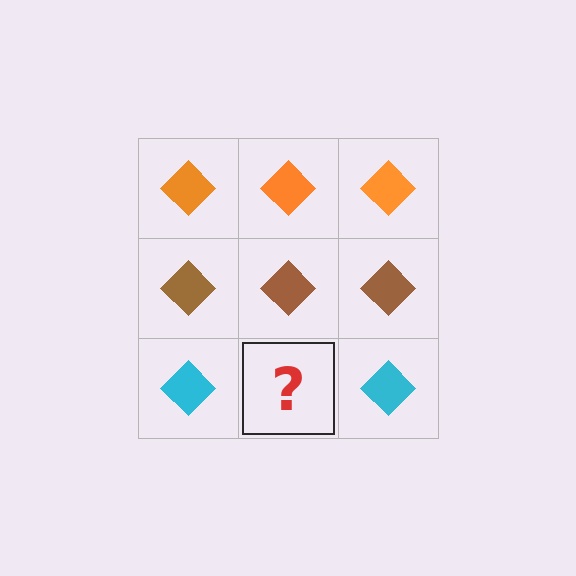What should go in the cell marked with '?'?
The missing cell should contain a cyan diamond.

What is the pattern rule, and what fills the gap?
The rule is that each row has a consistent color. The gap should be filled with a cyan diamond.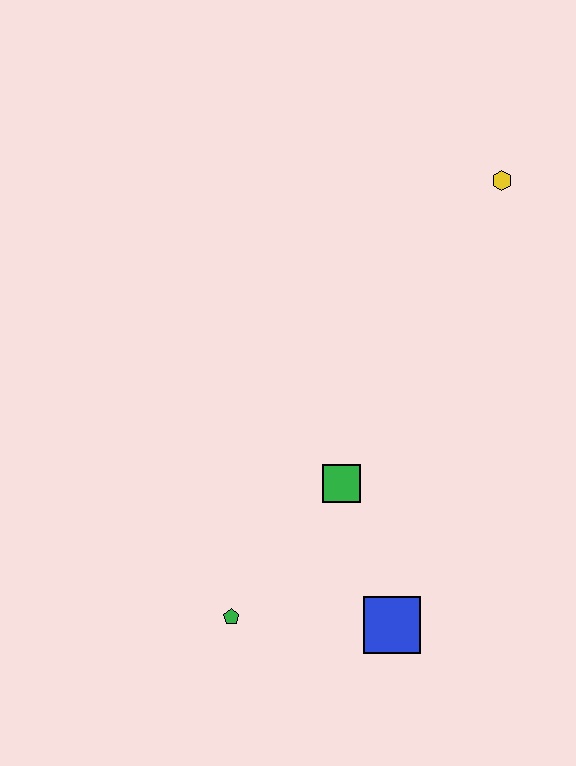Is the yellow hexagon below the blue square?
No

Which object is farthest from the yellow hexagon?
The green pentagon is farthest from the yellow hexagon.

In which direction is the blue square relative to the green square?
The blue square is below the green square.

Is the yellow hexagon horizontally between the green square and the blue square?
No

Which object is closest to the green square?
The blue square is closest to the green square.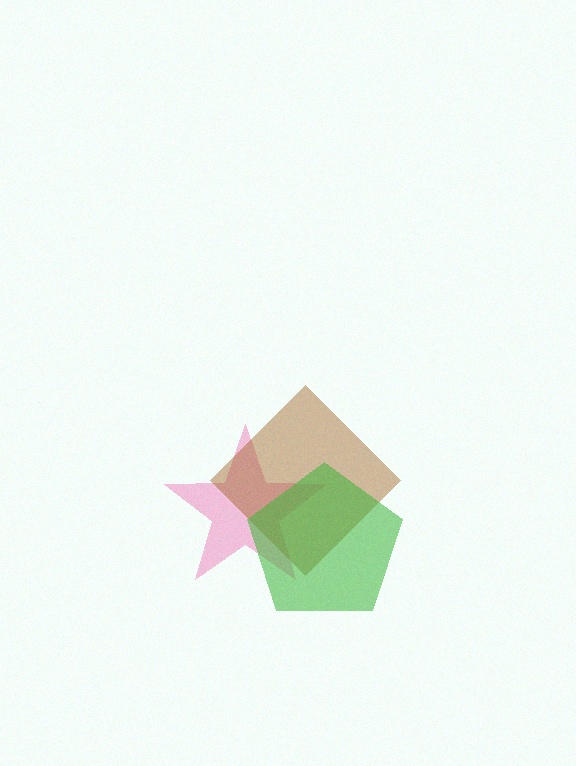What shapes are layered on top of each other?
The layered shapes are: a pink star, a brown diamond, a green pentagon.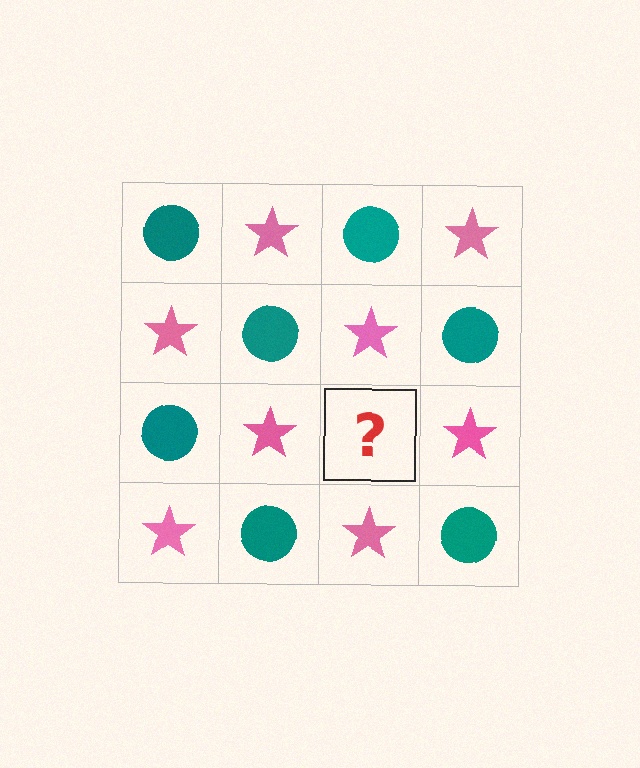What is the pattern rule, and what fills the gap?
The rule is that it alternates teal circle and pink star in a checkerboard pattern. The gap should be filled with a teal circle.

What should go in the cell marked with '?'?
The missing cell should contain a teal circle.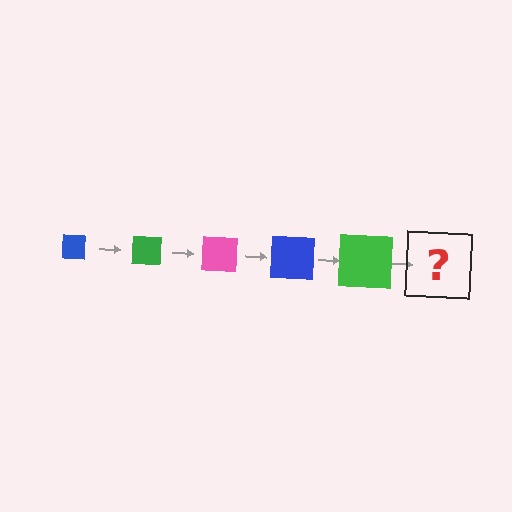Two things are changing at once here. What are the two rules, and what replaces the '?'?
The two rules are that the square grows larger each step and the color cycles through blue, green, and pink. The '?' should be a pink square, larger than the previous one.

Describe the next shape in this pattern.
It should be a pink square, larger than the previous one.